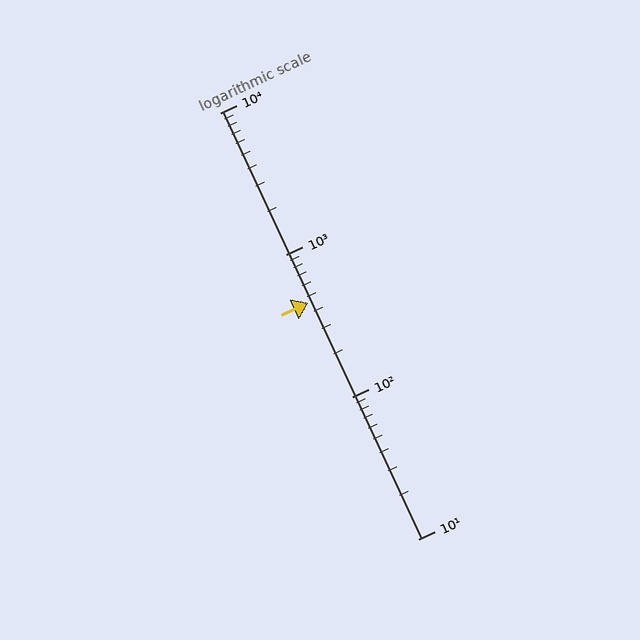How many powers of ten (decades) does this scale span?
The scale spans 3 decades, from 10 to 10000.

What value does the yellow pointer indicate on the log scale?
The pointer indicates approximately 460.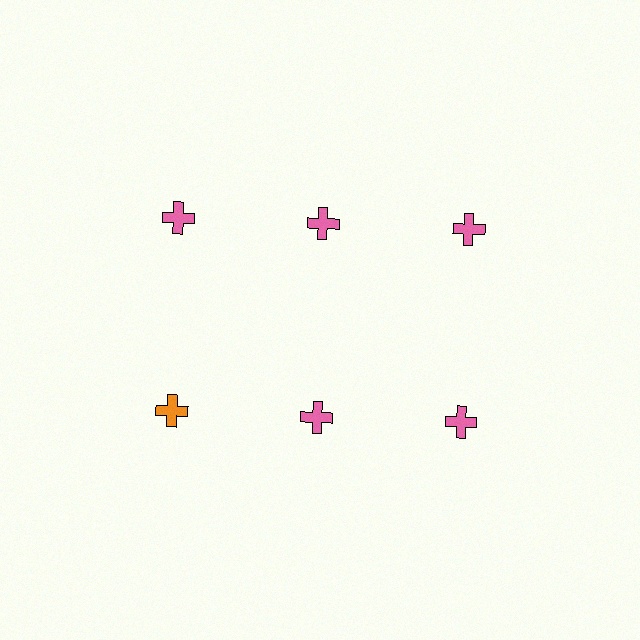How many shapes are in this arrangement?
There are 6 shapes arranged in a grid pattern.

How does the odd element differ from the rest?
It has a different color: orange instead of pink.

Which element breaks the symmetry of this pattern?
The orange cross in the second row, leftmost column breaks the symmetry. All other shapes are pink crosses.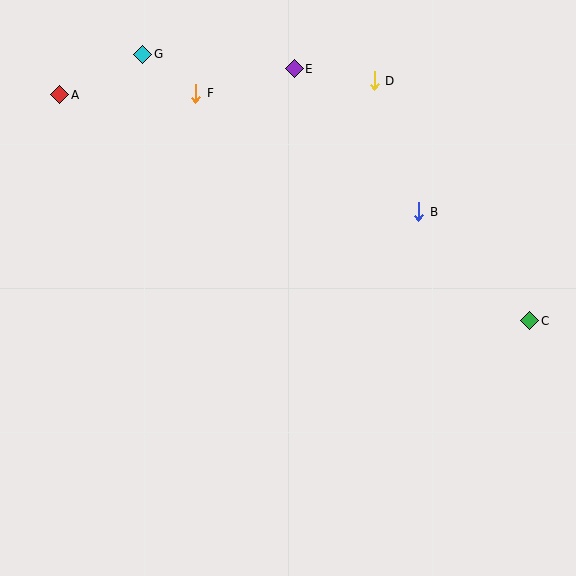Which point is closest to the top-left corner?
Point A is closest to the top-left corner.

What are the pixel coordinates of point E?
Point E is at (294, 69).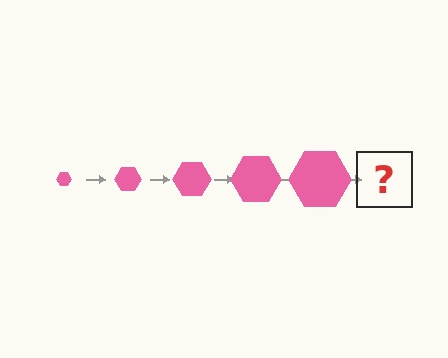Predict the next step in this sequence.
The next step is a pink hexagon, larger than the previous one.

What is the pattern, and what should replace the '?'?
The pattern is that the hexagon gets progressively larger each step. The '?' should be a pink hexagon, larger than the previous one.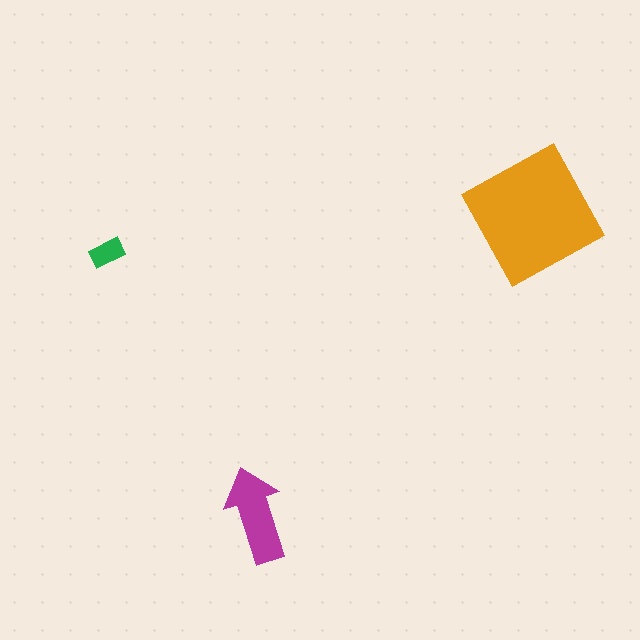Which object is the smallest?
The green rectangle.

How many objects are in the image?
There are 3 objects in the image.